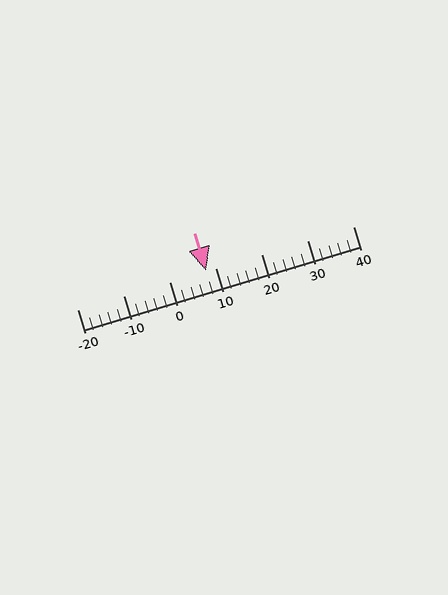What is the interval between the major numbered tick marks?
The major tick marks are spaced 10 units apart.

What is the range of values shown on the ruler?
The ruler shows values from -20 to 40.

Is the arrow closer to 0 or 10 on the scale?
The arrow is closer to 10.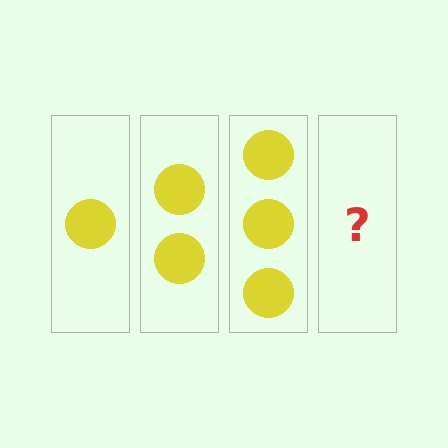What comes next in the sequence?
The next element should be 4 circles.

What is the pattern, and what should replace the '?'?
The pattern is that each step adds one more circle. The '?' should be 4 circles.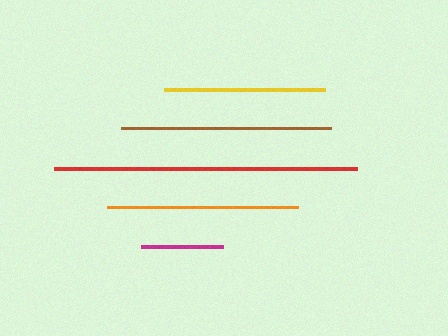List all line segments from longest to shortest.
From longest to shortest: red, brown, orange, yellow, magenta.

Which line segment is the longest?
The red line is the longest at approximately 303 pixels.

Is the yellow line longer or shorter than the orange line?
The orange line is longer than the yellow line.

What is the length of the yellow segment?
The yellow segment is approximately 162 pixels long.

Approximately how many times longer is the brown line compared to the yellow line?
The brown line is approximately 1.3 times the length of the yellow line.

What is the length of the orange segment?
The orange segment is approximately 191 pixels long.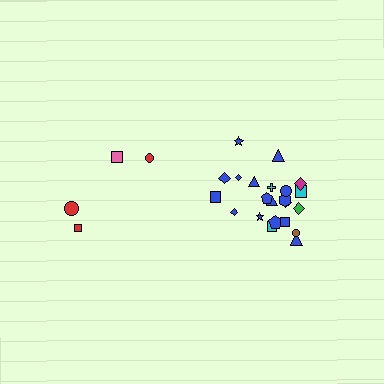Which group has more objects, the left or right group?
The right group.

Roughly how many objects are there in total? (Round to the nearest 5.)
Roughly 25 objects in total.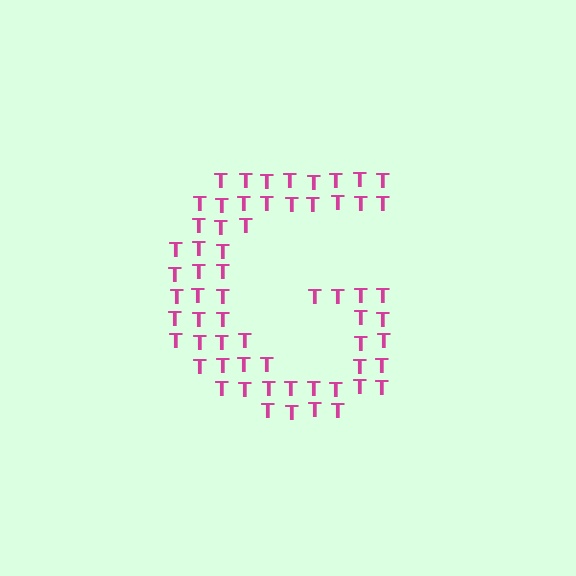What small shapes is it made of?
It is made of small letter T's.